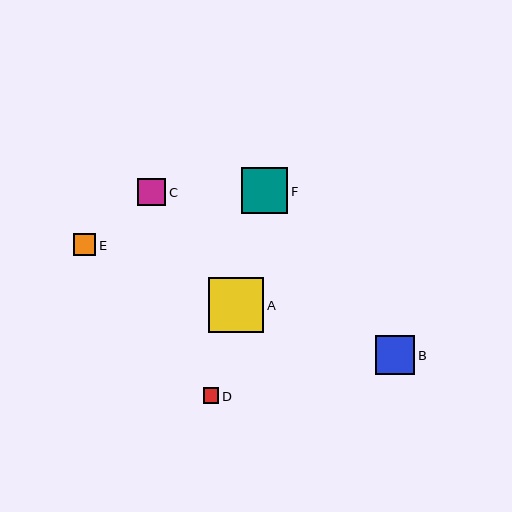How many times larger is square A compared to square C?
Square A is approximately 2.0 times the size of square C.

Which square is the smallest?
Square D is the smallest with a size of approximately 16 pixels.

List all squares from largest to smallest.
From largest to smallest: A, F, B, C, E, D.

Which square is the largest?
Square A is the largest with a size of approximately 55 pixels.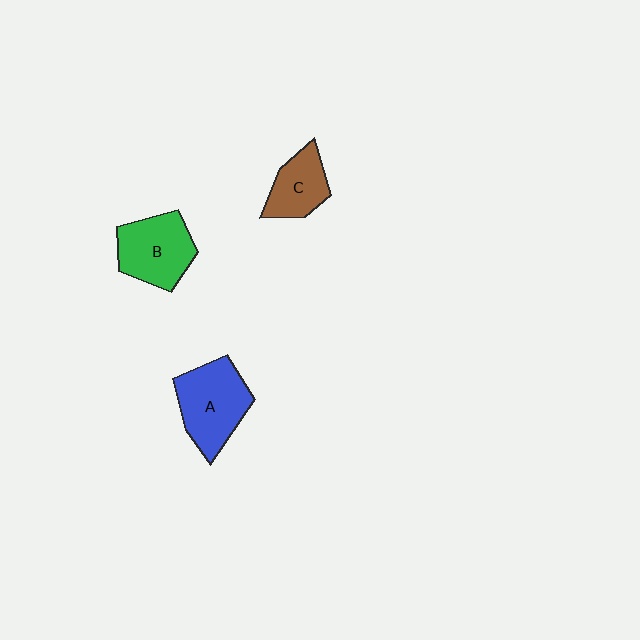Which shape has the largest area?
Shape A (blue).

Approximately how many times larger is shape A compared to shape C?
Approximately 1.6 times.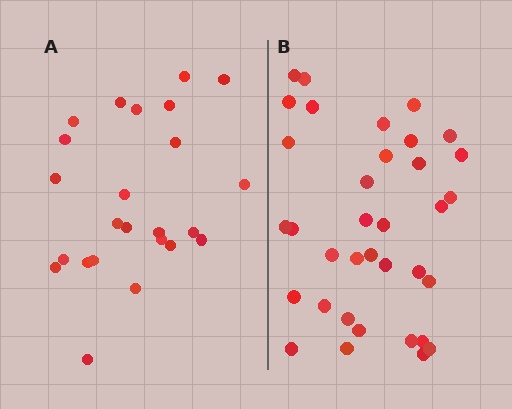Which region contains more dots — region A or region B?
Region B (the right region) has more dots.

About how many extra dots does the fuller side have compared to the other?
Region B has roughly 12 or so more dots than region A.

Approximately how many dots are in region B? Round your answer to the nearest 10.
About 40 dots. (The exact count is 35, which rounds to 40.)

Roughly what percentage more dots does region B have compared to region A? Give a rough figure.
About 45% more.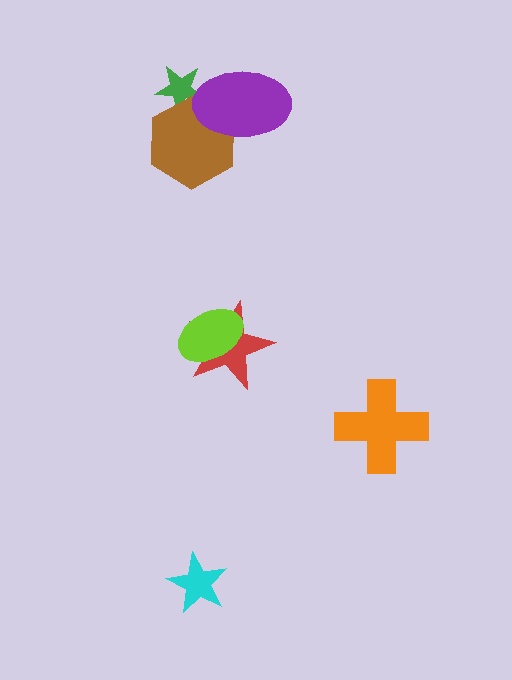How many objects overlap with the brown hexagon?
2 objects overlap with the brown hexagon.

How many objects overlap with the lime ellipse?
1 object overlaps with the lime ellipse.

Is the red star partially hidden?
Yes, it is partially covered by another shape.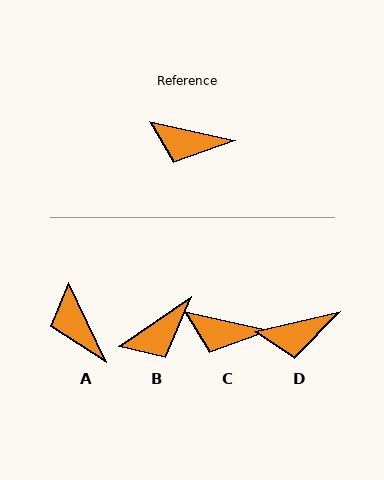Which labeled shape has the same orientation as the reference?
C.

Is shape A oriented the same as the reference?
No, it is off by about 52 degrees.